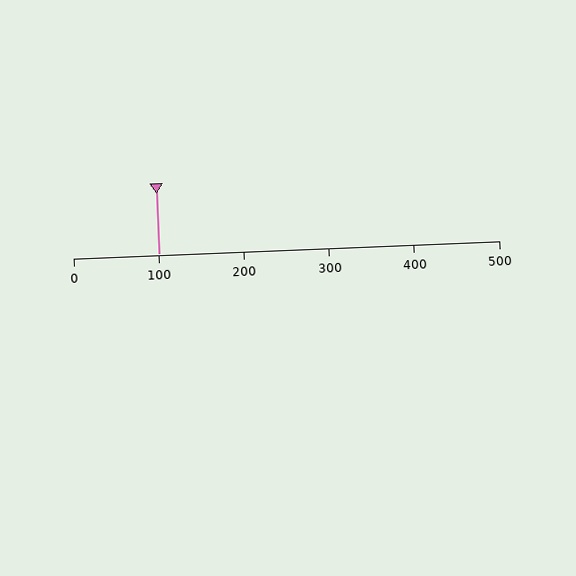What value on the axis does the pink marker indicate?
The marker indicates approximately 100.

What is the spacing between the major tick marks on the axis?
The major ticks are spaced 100 apart.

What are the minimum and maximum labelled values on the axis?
The axis runs from 0 to 500.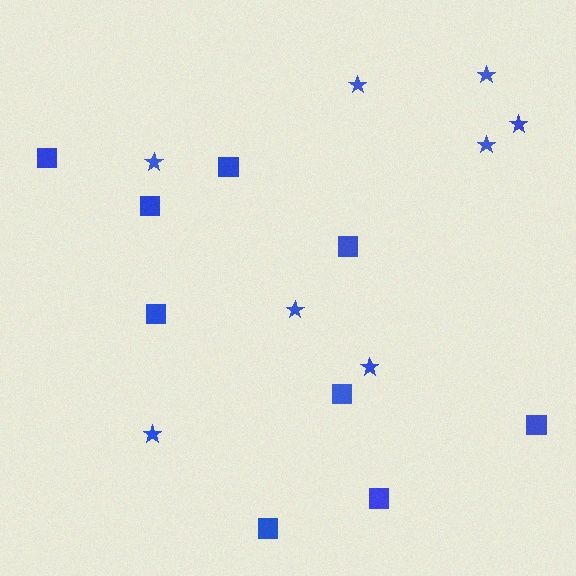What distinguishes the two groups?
There are 2 groups: one group of squares (9) and one group of stars (8).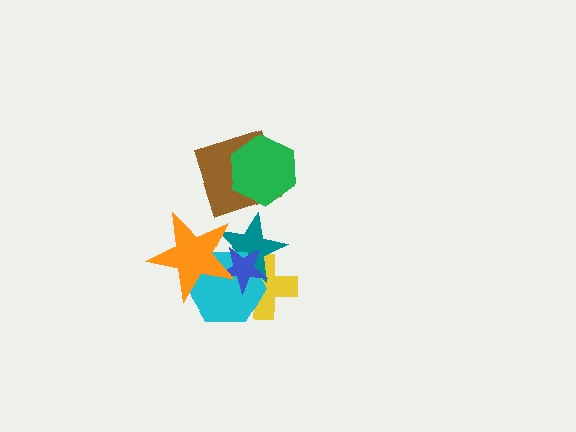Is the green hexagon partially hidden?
No, no other shape covers it.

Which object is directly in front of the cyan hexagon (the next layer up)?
The blue star is directly in front of the cyan hexagon.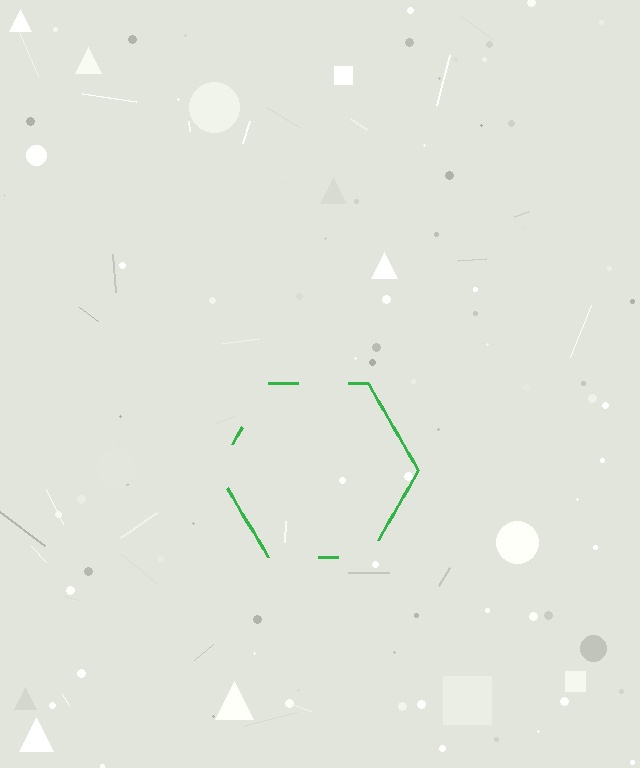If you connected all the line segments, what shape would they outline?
They would outline a hexagon.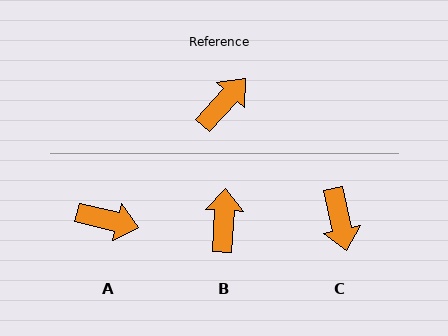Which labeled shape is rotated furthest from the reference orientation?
C, about 126 degrees away.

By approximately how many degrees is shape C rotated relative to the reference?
Approximately 126 degrees clockwise.